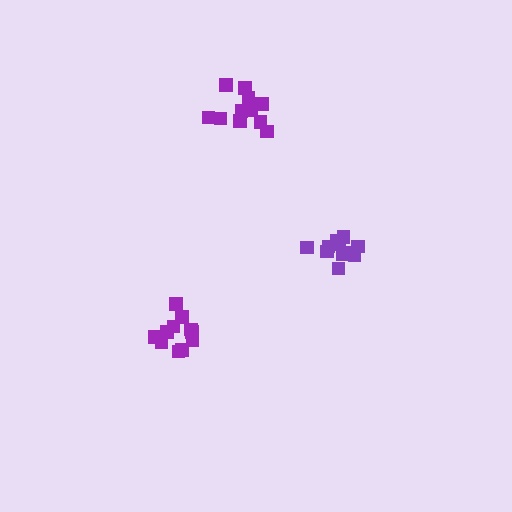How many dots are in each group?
Group 1: 11 dots, Group 2: 11 dots, Group 3: 13 dots (35 total).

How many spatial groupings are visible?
There are 3 spatial groupings.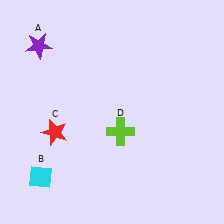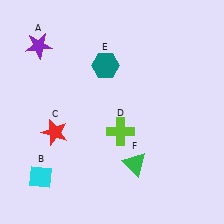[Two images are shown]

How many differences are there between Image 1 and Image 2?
There are 2 differences between the two images.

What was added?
A teal hexagon (E), a green triangle (F) were added in Image 2.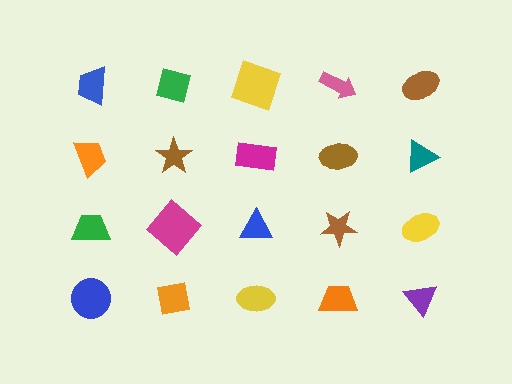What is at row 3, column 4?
A brown star.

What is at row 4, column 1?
A blue circle.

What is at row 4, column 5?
A purple triangle.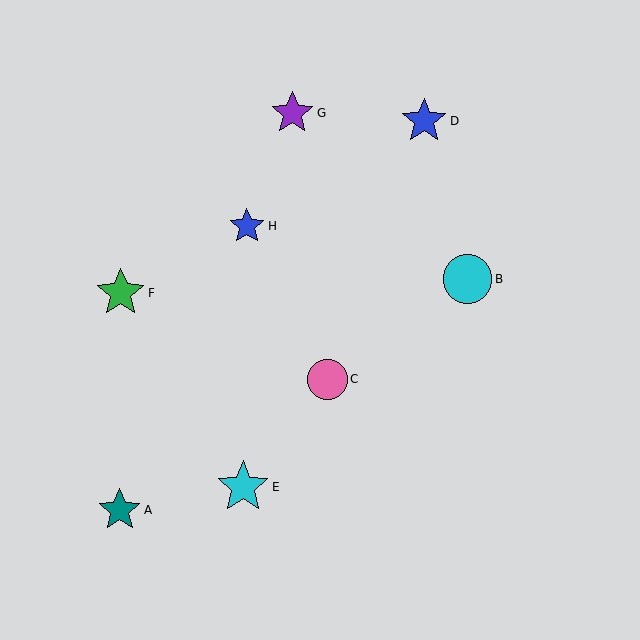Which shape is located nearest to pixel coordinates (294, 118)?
The purple star (labeled G) at (292, 113) is nearest to that location.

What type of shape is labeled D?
Shape D is a blue star.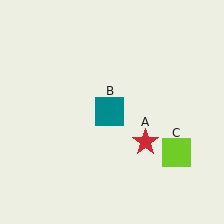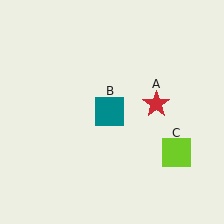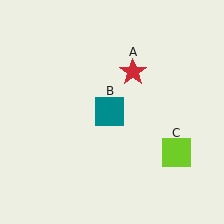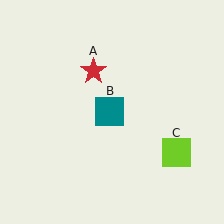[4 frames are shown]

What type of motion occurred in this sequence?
The red star (object A) rotated counterclockwise around the center of the scene.